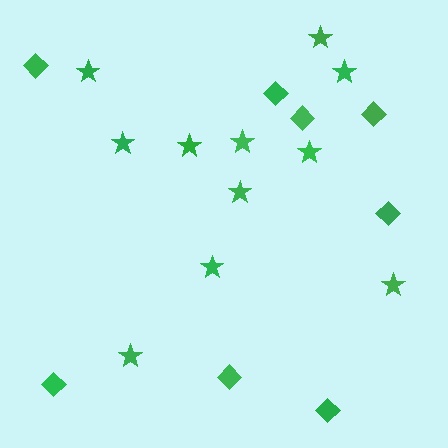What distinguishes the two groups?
There are 2 groups: one group of stars (11) and one group of diamonds (8).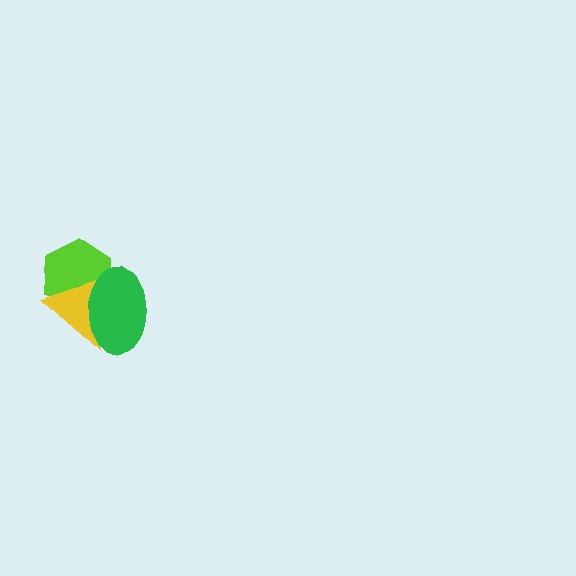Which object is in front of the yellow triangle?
The green ellipse is in front of the yellow triangle.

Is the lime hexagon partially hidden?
Yes, it is partially covered by another shape.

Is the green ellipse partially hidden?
No, no other shape covers it.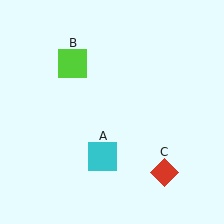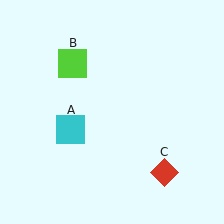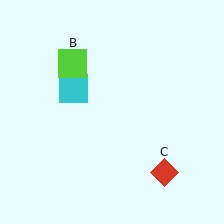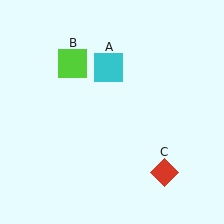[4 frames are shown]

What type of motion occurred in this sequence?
The cyan square (object A) rotated clockwise around the center of the scene.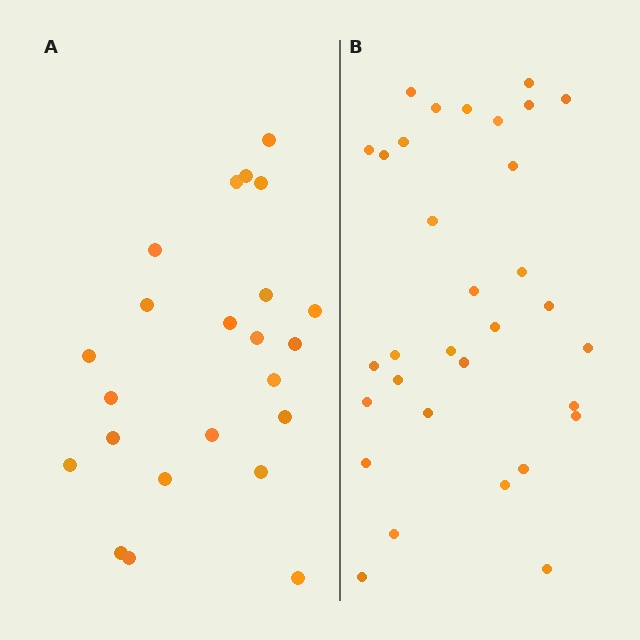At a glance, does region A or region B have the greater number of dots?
Region B (the right region) has more dots.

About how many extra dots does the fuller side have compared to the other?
Region B has roughly 8 or so more dots than region A.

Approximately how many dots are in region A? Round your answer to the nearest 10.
About 20 dots. (The exact count is 23, which rounds to 20.)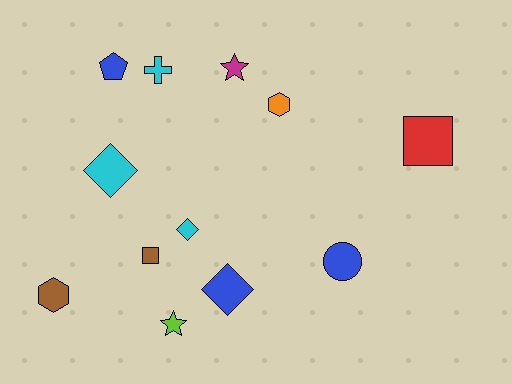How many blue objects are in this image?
There are 3 blue objects.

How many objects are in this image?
There are 12 objects.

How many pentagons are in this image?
There is 1 pentagon.